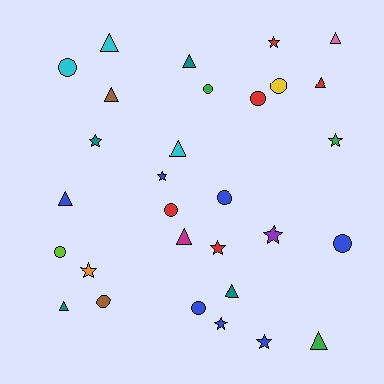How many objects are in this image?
There are 30 objects.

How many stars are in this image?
There are 9 stars.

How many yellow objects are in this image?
There is 1 yellow object.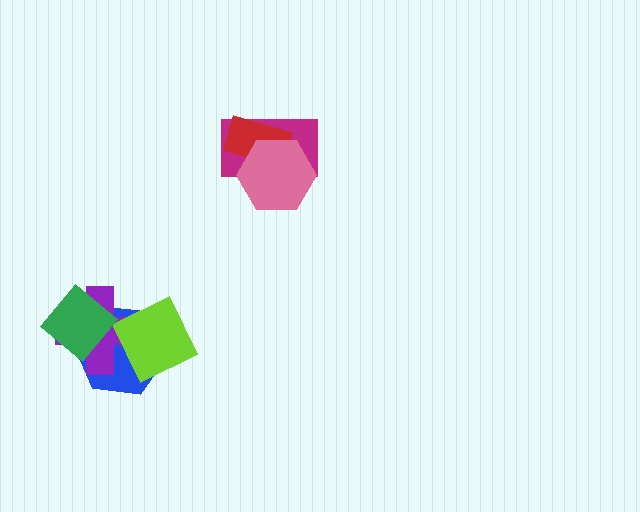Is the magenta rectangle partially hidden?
Yes, it is partially covered by another shape.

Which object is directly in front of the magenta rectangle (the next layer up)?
The red rectangle is directly in front of the magenta rectangle.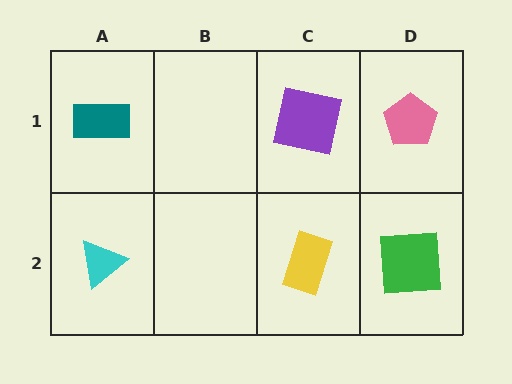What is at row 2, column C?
A yellow rectangle.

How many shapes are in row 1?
3 shapes.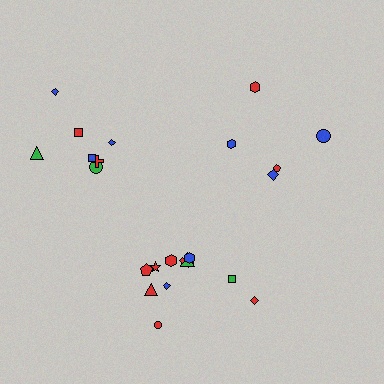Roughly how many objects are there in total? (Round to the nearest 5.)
Roughly 25 objects in total.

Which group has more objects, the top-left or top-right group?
The top-left group.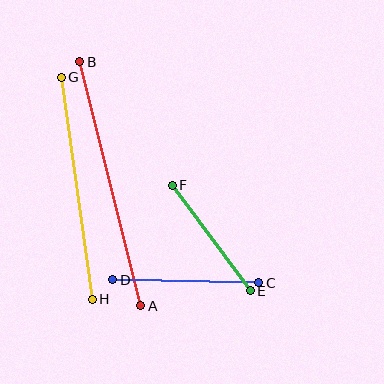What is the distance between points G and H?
The distance is approximately 224 pixels.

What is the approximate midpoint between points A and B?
The midpoint is at approximately (110, 184) pixels.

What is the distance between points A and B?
The distance is approximately 252 pixels.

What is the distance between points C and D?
The distance is approximately 146 pixels.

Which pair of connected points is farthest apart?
Points A and B are farthest apart.